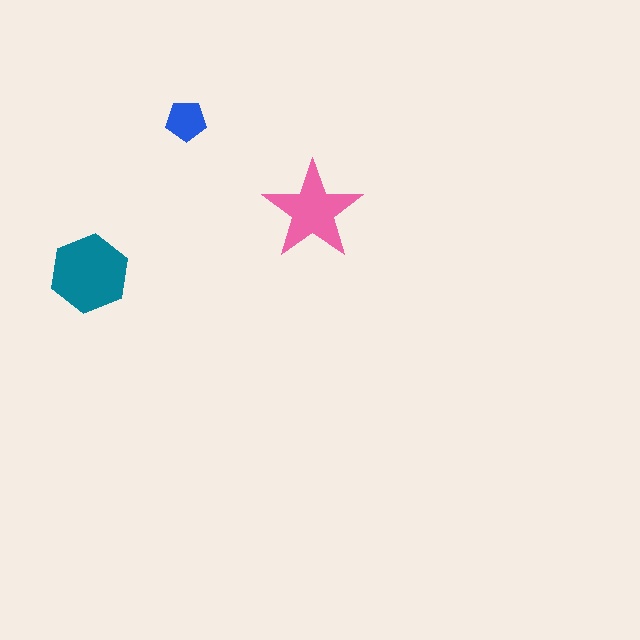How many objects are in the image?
There are 3 objects in the image.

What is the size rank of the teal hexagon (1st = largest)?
1st.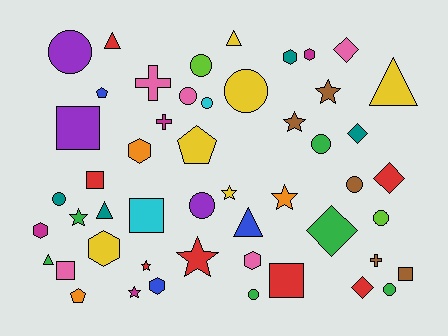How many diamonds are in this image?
There are 5 diamonds.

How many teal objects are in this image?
There are 4 teal objects.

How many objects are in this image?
There are 50 objects.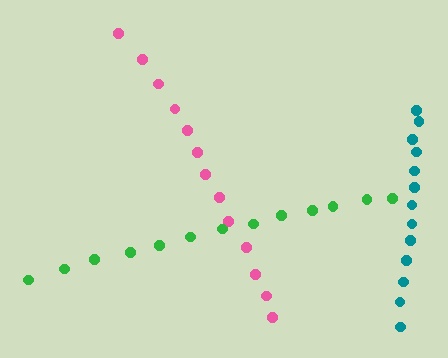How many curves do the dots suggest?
There are 3 distinct paths.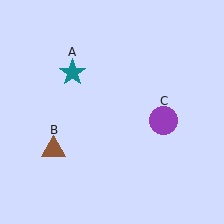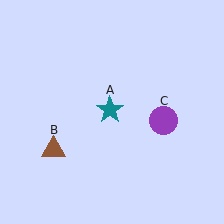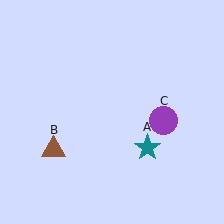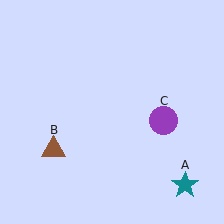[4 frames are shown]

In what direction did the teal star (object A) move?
The teal star (object A) moved down and to the right.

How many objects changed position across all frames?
1 object changed position: teal star (object A).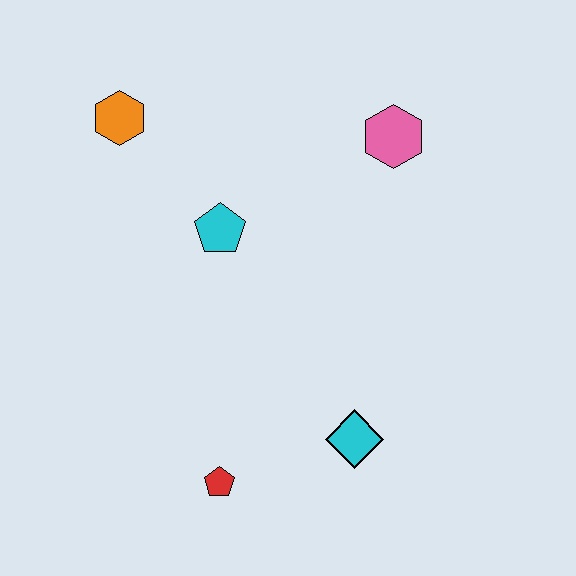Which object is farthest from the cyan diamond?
The orange hexagon is farthest from the cyan diamond.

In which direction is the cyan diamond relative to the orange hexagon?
The cyan diamond is below the orange hexagon.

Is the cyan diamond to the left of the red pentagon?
No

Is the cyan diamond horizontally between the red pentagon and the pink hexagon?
Yes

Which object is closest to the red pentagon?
The cyan diamond is closest to the red pentagon.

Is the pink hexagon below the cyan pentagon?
No